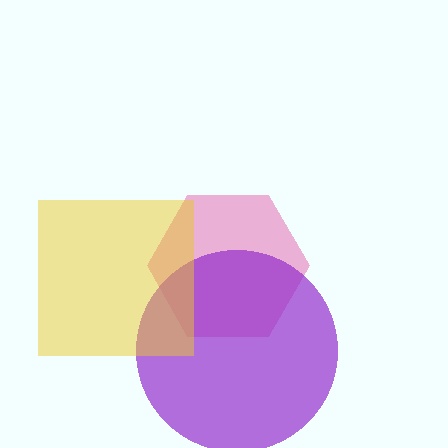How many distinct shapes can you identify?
There are 3 distinct shapes: a pink hexagon, a purple circle, a yellow square.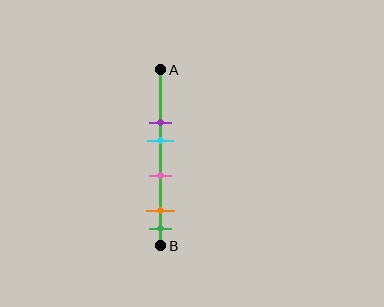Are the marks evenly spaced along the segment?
No, the marks are not evenly spaced.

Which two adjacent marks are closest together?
The orange and green marks are the closest adjacent pair.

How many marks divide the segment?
There are 5 marks dividing the segment.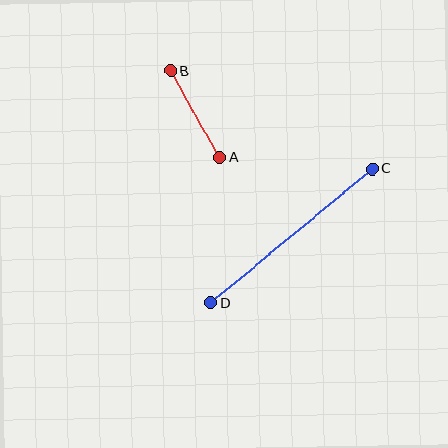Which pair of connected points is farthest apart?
Points C and D are farthest apart.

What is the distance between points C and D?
The distance is approximately 210 pixels.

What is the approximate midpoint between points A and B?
The midpoint is at approximately (195, 114) pixels.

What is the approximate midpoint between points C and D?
The midpoint is at approximately (292, 236) pixels.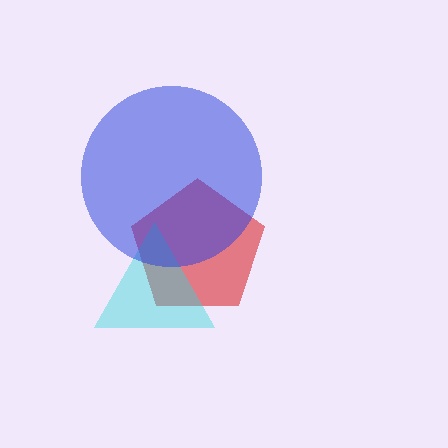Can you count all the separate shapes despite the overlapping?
Yes, there are 3 separate shapes.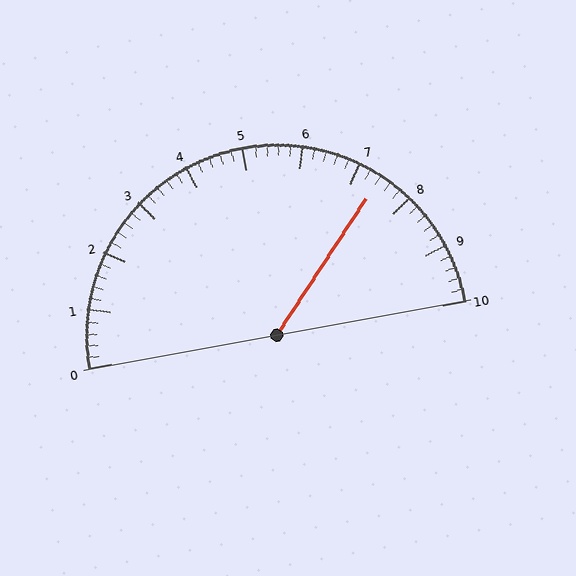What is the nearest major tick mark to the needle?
The nearest major tick mark is 7.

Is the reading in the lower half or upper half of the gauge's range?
The reading is in the upper half of the range (0 to 10).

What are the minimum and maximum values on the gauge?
The gauge ranges from 0 to 10.